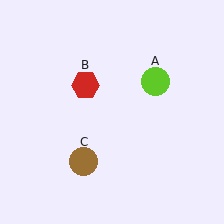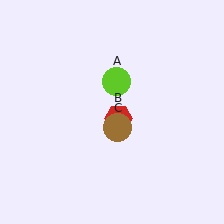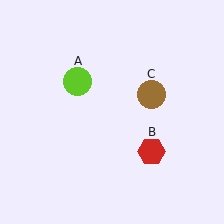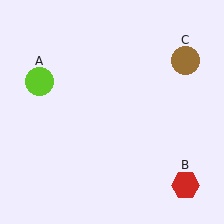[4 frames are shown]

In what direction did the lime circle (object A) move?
The lime circle (object A) moved left.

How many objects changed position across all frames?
3 objects changed position: lime circle (object A), red hexagon (object B), brown circle (object C).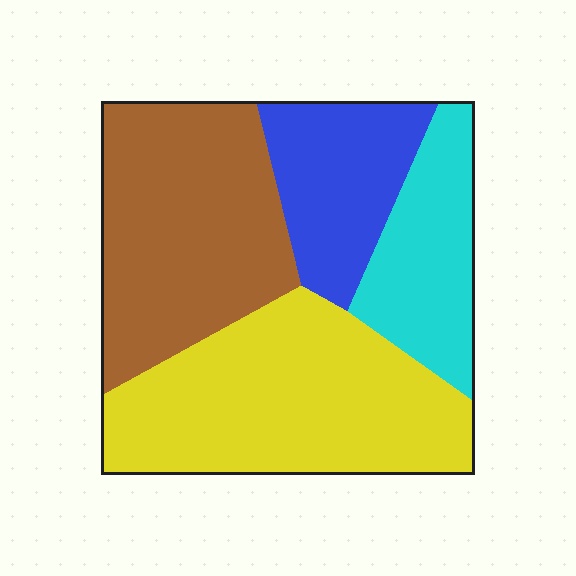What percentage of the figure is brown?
Brown covers roughly 30% of the figure.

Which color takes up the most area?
Yellow, at roughly 35%.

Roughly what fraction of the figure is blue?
Blue covers 16% of the figure.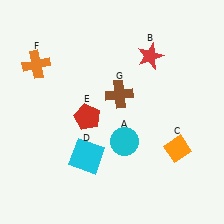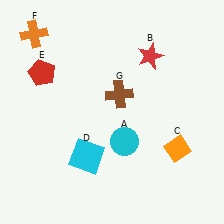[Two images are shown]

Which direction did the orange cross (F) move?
The orange cross (F) moved up.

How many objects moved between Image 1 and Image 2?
2 objects moved between the two images.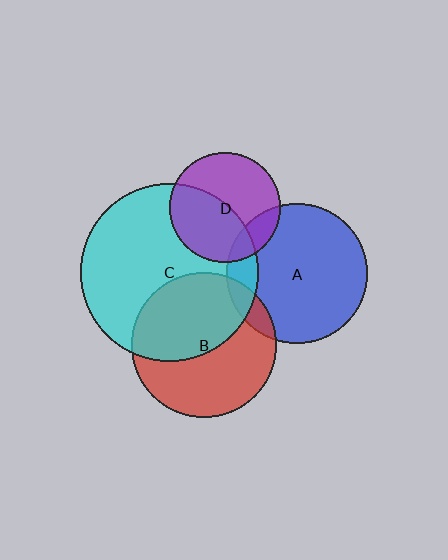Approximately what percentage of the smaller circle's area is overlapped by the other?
Approximately 45%.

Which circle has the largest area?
Circle C (cyan).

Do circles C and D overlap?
Yes.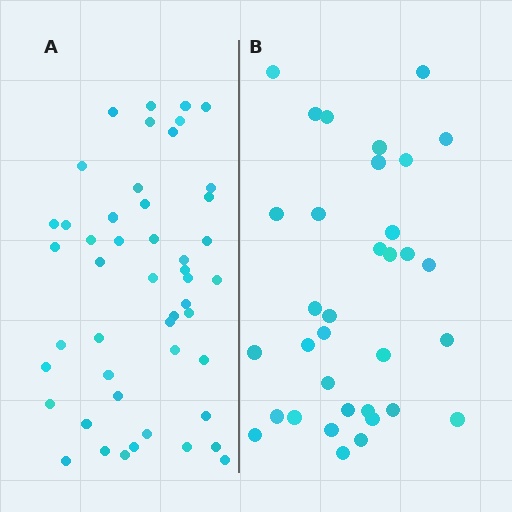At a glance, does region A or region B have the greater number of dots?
Region A (the left region) has more dots.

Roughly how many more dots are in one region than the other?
Region A has approximately 15 more dots than region B.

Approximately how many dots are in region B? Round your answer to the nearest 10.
About 30 dots. (The exact count is 34, which rounds to 30.)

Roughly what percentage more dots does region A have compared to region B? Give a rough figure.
About 40% more.